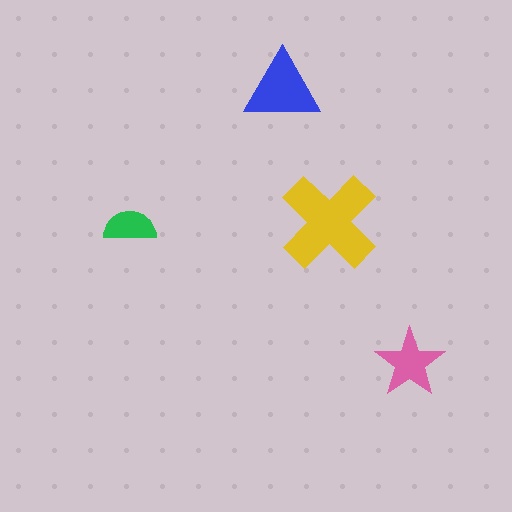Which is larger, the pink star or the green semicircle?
The pink star.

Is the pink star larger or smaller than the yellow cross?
Smaller.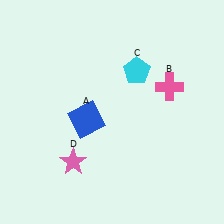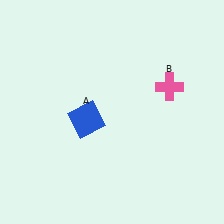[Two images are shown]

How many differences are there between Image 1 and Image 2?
There are 2 differences between the two images.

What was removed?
The pink star (D), the cyan pentagon (C) were removed in Image 2.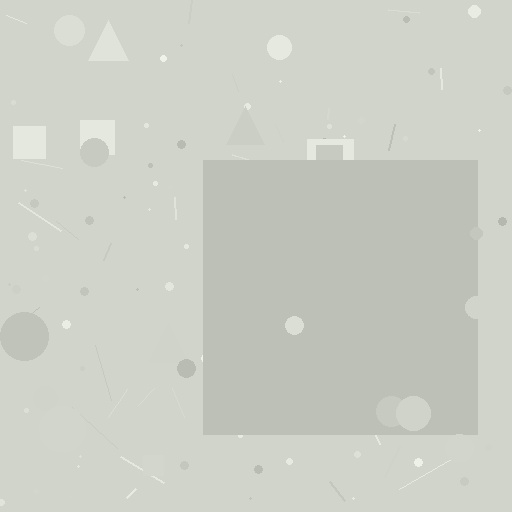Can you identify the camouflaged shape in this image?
The camouflaged shape is a square.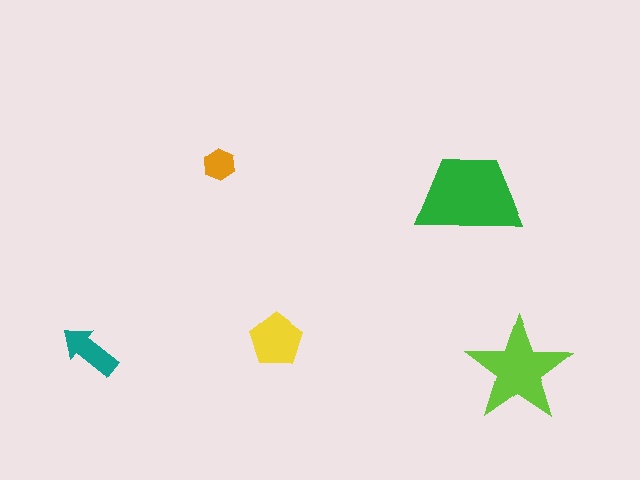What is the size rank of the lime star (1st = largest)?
2nd.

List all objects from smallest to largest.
The orange hexagon, the teal arrow, the yellow pentagon, the lime star, the green trapezoid.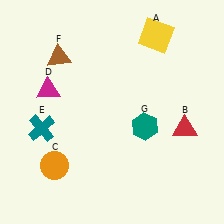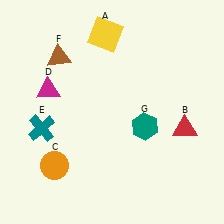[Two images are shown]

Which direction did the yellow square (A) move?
The yellow square (A) moved left.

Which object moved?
The yellow square (A) moved left.